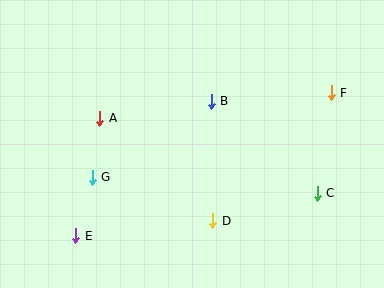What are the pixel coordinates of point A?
Point A is at (100, 118).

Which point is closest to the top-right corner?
Point F is closest to the top-right corner.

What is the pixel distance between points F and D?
The distance between F and D is 174 pixels.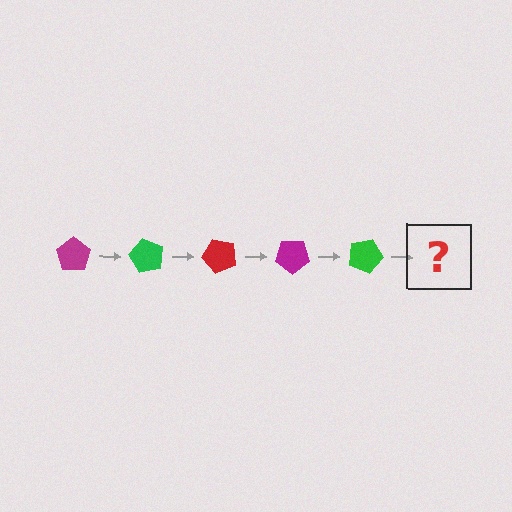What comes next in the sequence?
The next element should be a red pentagon, rotated 300 degrees from the start.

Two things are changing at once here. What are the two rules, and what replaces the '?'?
The two rules are that it rotates 60 degrees each step and the color cycles through magenta, green, and red. The '?' should be a red pentagon, rotated 300 degrees from the start.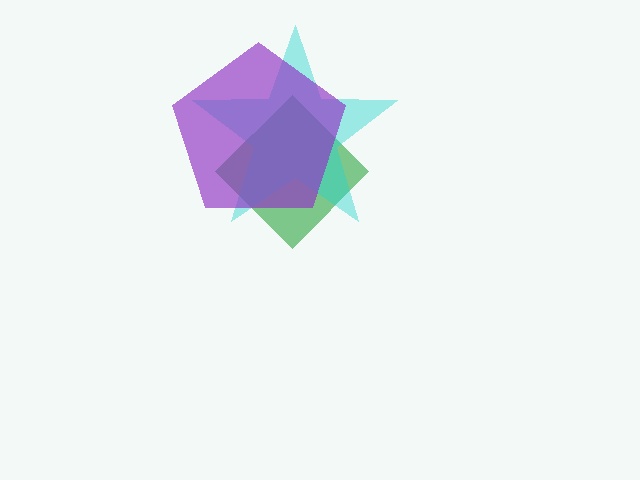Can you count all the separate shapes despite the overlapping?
Yes, there are 3 separate shapes.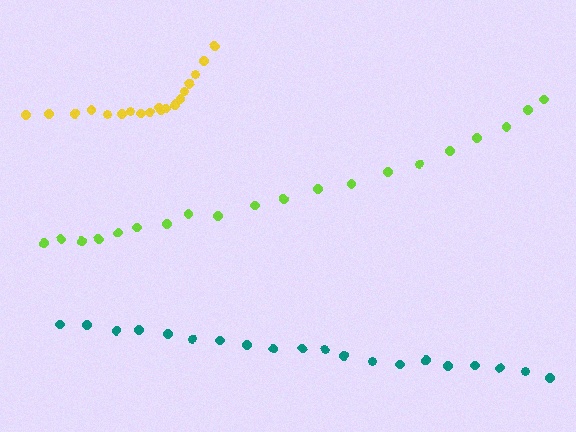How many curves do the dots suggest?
There are 3 distinct paths.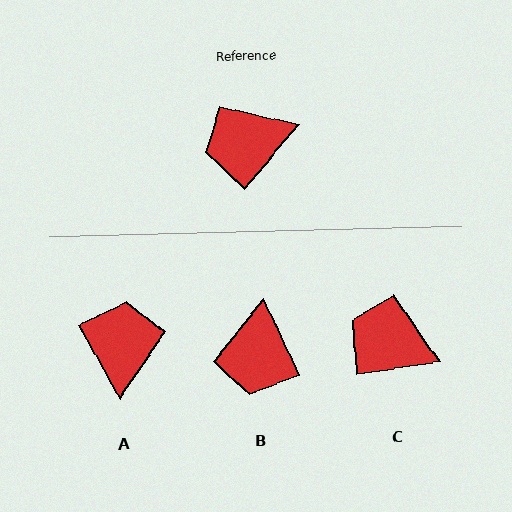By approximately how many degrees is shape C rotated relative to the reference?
Approximately 42 degrees clockwise.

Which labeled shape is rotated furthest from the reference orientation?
A, about 111 degrees away.